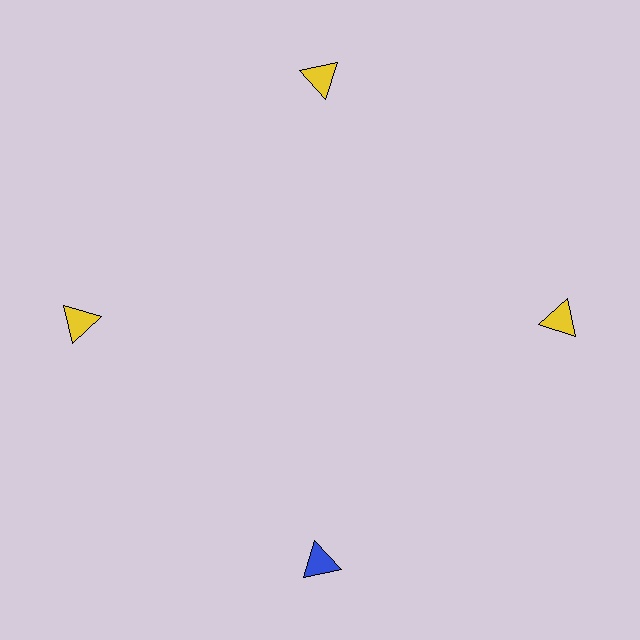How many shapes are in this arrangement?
There are 4 shapes arranged in a ring pattern.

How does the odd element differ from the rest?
It has a different color: blue instead of yellow.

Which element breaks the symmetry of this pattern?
The blue triangle at roughly the 6 o'clock position breaks the symmetry. All other shapes are yellow triangles.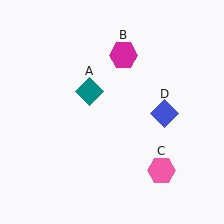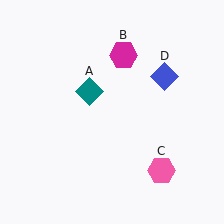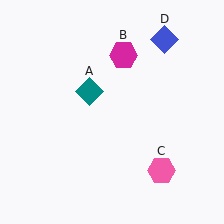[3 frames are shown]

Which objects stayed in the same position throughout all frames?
Teal diamond (object A) and magenta hexagon (object B) and pink hexagon (object C) remained stationary.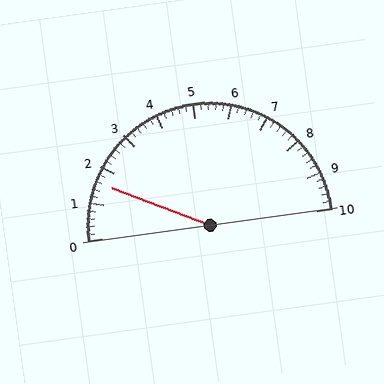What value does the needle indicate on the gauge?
The needle indicates approximately 1.6.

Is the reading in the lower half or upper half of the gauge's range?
The reading is in the lower half of the range (0 to 10).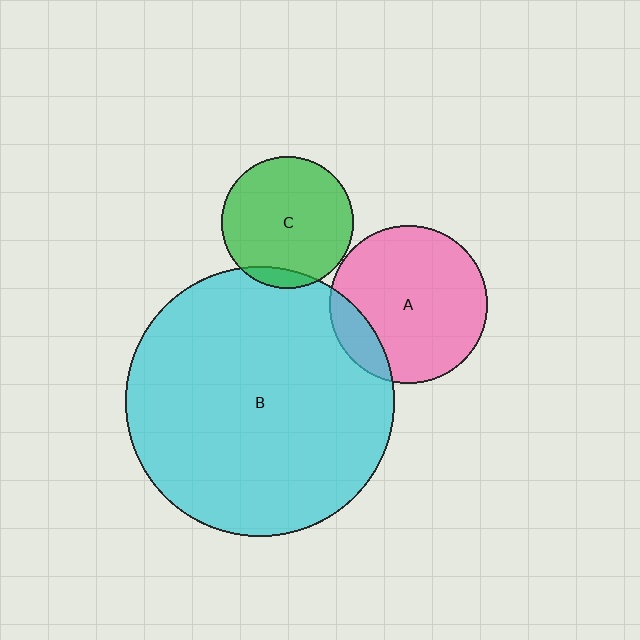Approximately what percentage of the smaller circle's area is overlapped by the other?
Approximately 15%.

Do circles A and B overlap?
Yes.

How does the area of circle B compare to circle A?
Approximately 2.9 times.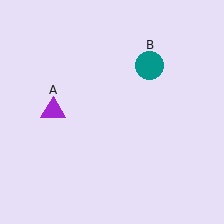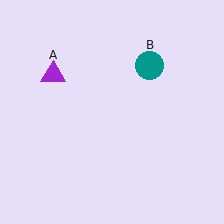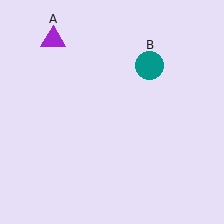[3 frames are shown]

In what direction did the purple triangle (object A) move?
The purple triangle (object A) moved up.